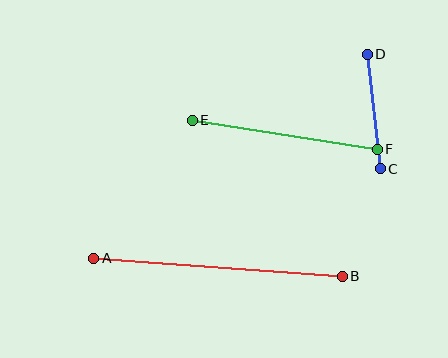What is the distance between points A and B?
The distance is approximately 250 pixels.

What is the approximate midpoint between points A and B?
The midpoint is at approximately (218, 267) pixels.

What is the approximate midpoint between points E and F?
The midpoint is at approximately (285, 135) pixels.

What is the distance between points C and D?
The distance is approximately 115 pixels.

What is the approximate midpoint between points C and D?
The midpoint is at approximately (374, 111) pixels.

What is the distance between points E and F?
The distance is approximately 187 pixels.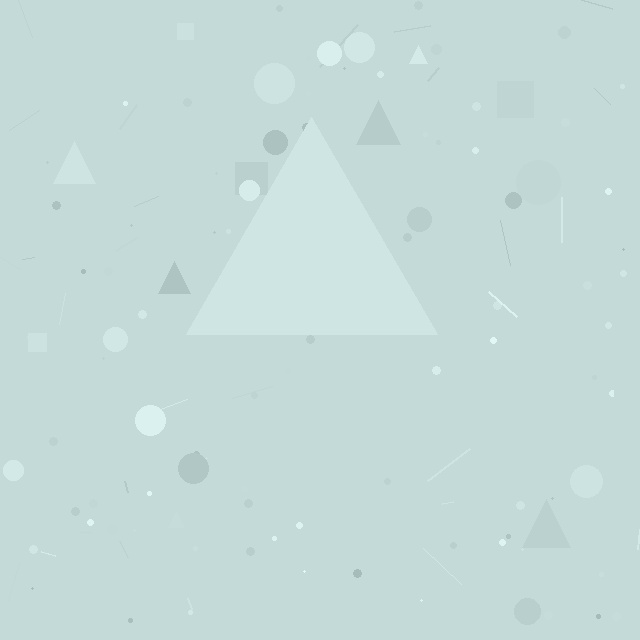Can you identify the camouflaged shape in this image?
The camouflaged shape is a triangle.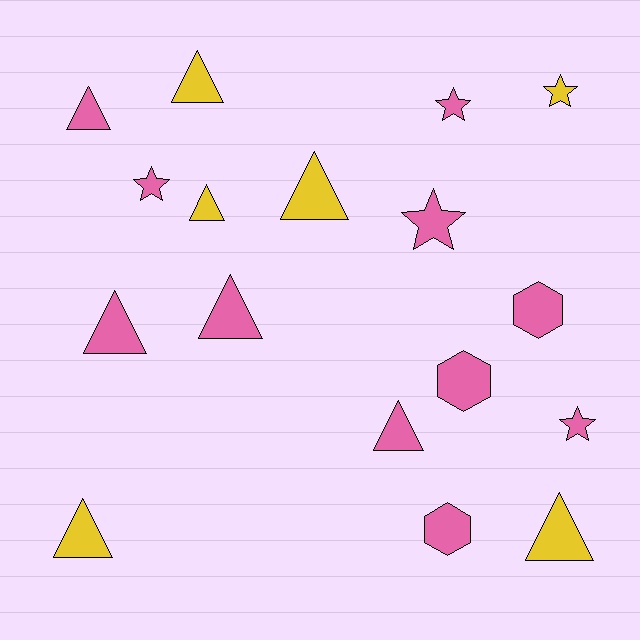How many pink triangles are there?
There are 4 pink triangles.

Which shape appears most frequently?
Triangle, with 9 objects.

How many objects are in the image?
There are 17 objects.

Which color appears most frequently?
Pink, with 11 objects.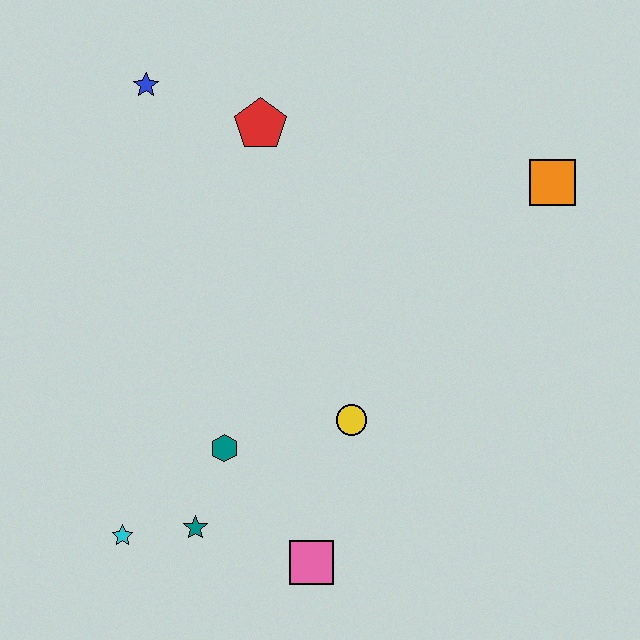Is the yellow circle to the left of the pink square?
No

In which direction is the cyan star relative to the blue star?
The cyan star is below the blue star.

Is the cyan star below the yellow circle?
Yes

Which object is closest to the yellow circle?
The teal hexagon is closest to the yellow circle.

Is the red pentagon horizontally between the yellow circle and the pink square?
No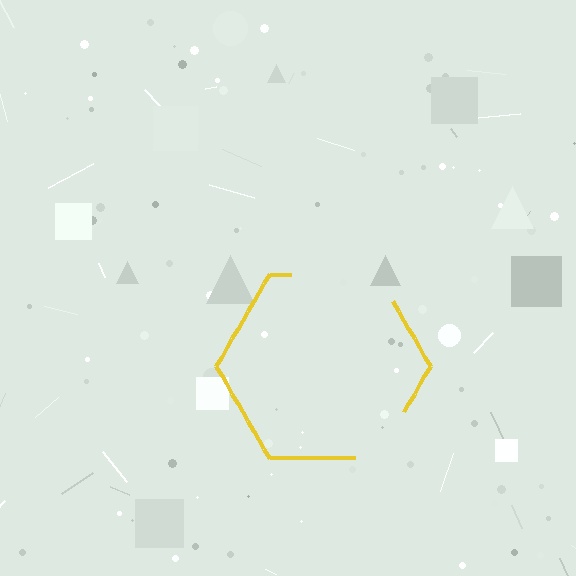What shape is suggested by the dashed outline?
The dashed outline suggests a hexagon.